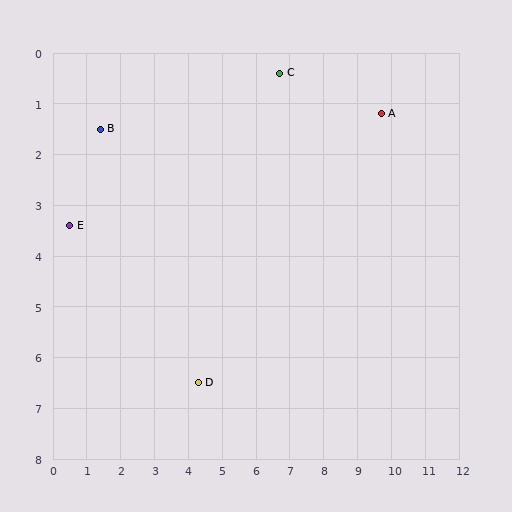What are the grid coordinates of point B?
Point B is at approximately (1.4, 1.5).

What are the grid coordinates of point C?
Point C is at approximately (6.7, 0.4).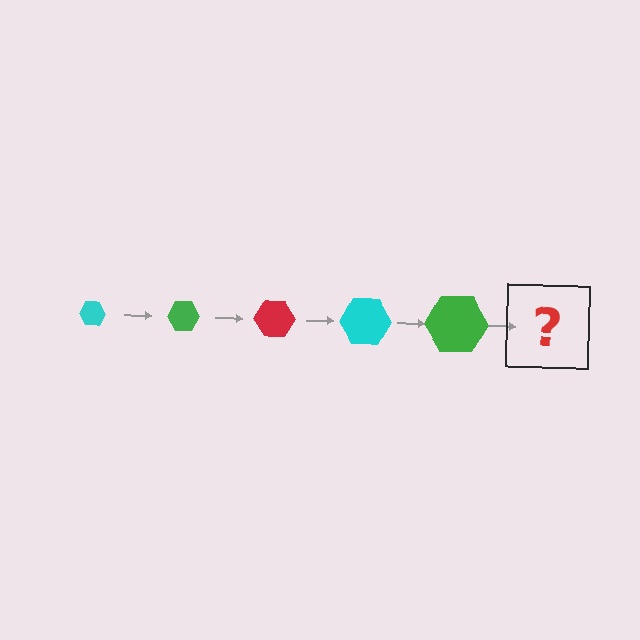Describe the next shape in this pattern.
It should be a red hexagon, larger than the previous one.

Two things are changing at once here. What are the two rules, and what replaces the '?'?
The two rules are that the hexagon grows larger each step and the color cycles through cyan, green, and red. The '?' should be a red hexagon, larger than the previous one.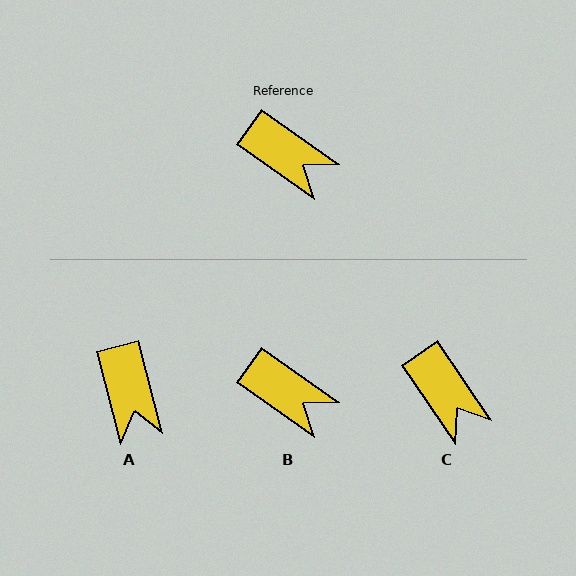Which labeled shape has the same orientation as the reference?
B.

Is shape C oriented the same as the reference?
No, it is off by about 21 degrees.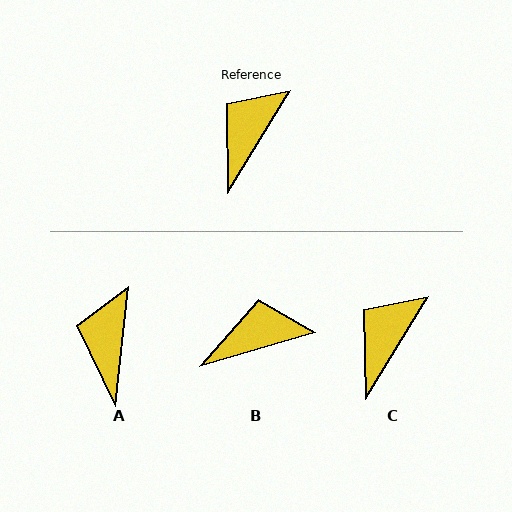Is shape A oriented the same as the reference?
No, it is off by about 25 degrees.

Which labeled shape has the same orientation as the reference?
C.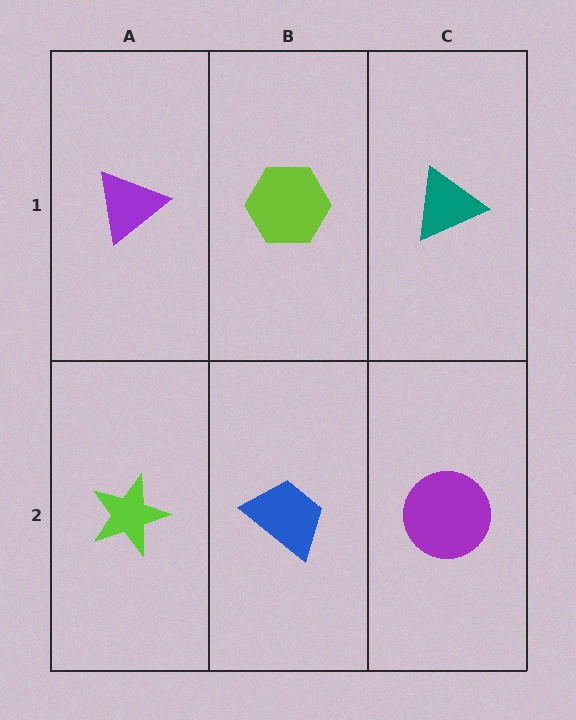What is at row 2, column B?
A blue trapezoid.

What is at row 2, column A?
A lime star.